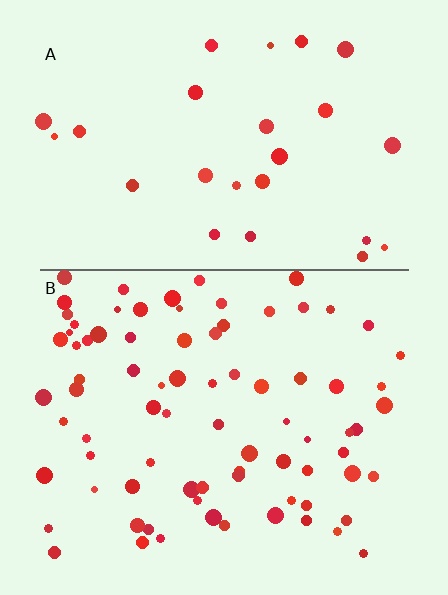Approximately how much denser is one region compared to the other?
Approximately 3.0× — region B over region A.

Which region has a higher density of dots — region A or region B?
B (the bottom).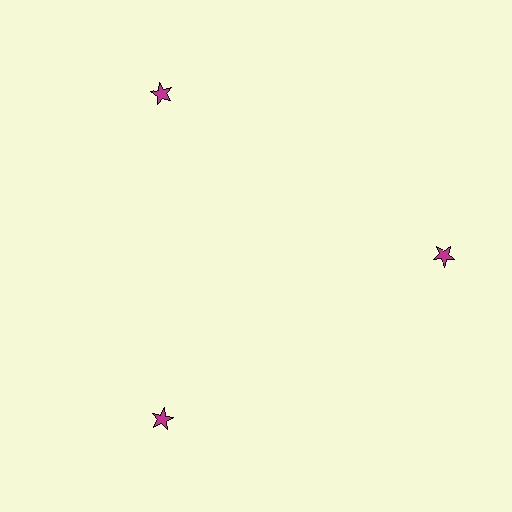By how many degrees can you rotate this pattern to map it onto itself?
The pattern maps onto itself every 120 degrees of rotation.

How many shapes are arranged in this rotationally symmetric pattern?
There are 3 shapes, arranged in 3 groups of 1.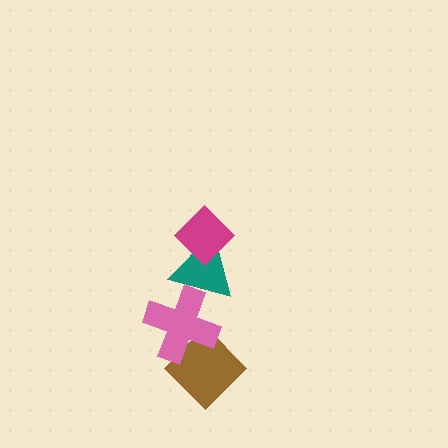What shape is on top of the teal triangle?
The magenta diamond is on top of the teal triangle.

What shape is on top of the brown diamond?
The pink cross is on top of the brown diamond.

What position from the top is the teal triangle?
The teal triangle is 2nd from the top.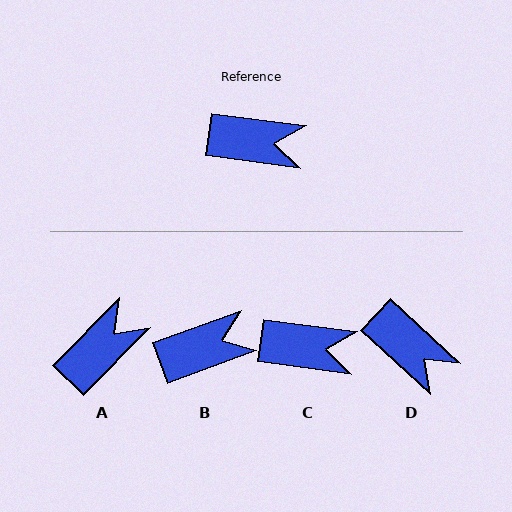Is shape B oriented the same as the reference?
No, it is off by about 28 degrees.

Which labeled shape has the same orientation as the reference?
C.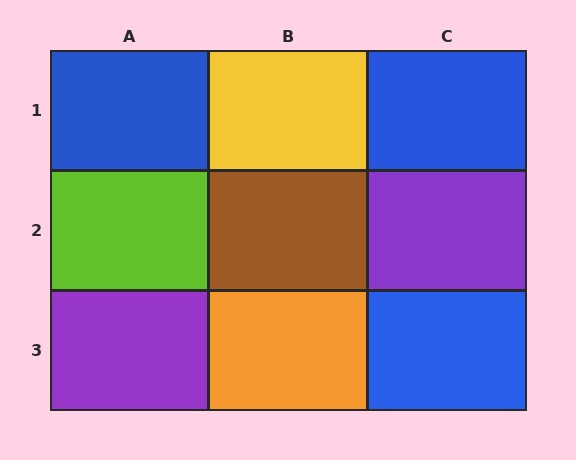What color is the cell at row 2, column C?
Purple.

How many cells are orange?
1 cell is orange.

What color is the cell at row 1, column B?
Yellow.